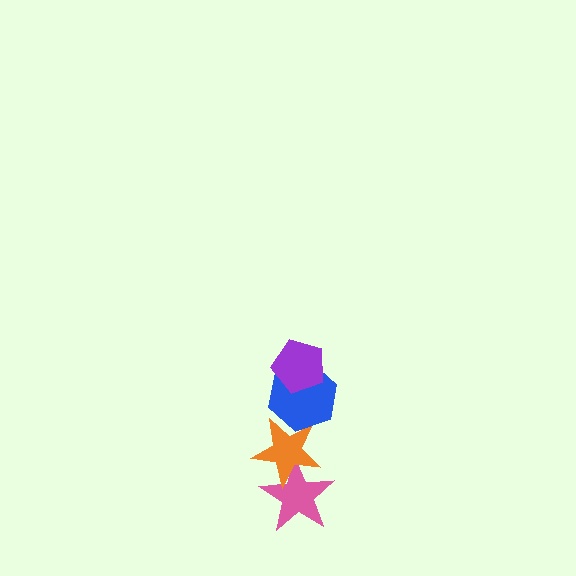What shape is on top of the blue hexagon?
The purple pentagon is on top of the blue hexagon.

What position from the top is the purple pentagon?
The purple pentagon is 1st from the top.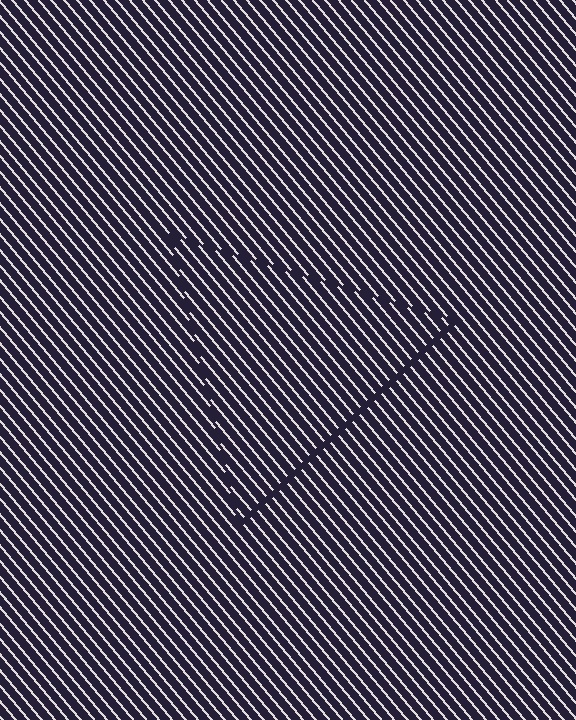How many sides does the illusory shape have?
3 sides — the line-ends trace a triangle.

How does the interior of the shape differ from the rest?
The interior of the shape contains the same grating, shifted by half a period — the contour is defined by the phase discontinuity where line-ends from the inner and outer gratings abut.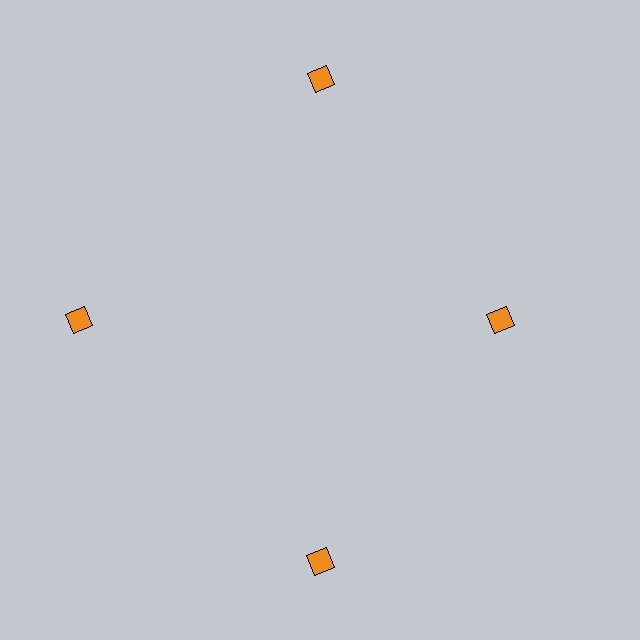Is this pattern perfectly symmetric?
No. The 4 orange squares are arranged in a ring, but one element near the 3 o'clock position is pulled inward toward the center, breaking the 4-fold rotational symmetry.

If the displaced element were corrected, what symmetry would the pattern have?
It would have 4-fold rotational symmetry — the pattern would map onto itself every 90 degrees.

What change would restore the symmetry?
The symmetry would be restored by moving it outward, back onto the ring so that all 4 squares sit at equal angles and equal distance from the center.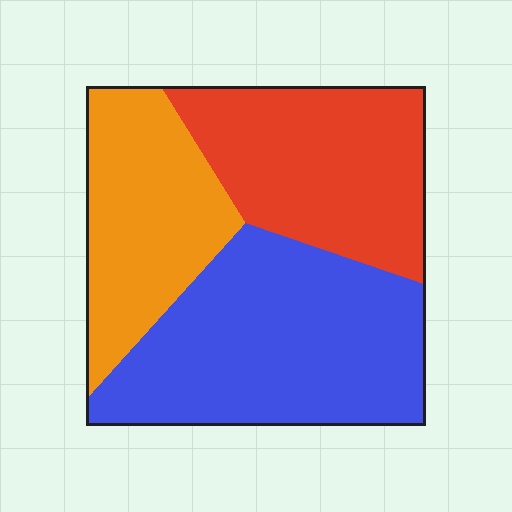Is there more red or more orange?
Red.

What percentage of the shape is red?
Red covers around 30% of the shape.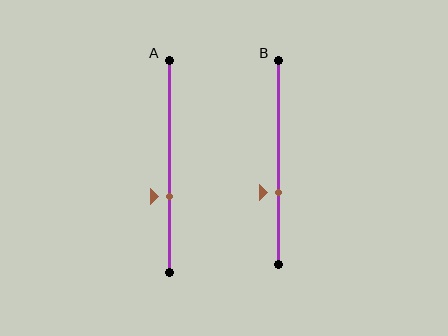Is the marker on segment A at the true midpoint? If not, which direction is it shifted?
No, the marker on segment A is shifted downward by about 14% of the segment length.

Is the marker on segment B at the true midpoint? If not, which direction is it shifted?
No, the marker on segment B is shifted downward by about 15% of the segment length.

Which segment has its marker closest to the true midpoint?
Segment A has its marker closest to the true midpoint.